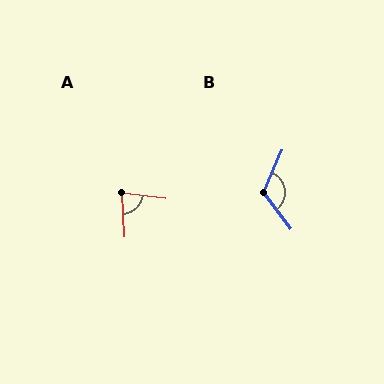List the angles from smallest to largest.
A (81°), B (119°).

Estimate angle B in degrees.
Approximately 119 degrees.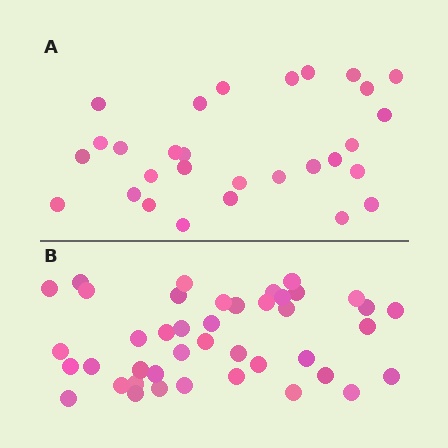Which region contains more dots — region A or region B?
Region B (the bottom region) has more dots.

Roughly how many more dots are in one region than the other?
Region B has approximately 15 more dots than region A.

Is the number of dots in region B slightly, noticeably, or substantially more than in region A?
Region B has noticeably more, but not dramatically so. The ratio is roughly 1.4 to 1.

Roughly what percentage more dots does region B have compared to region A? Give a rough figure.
About 45% more.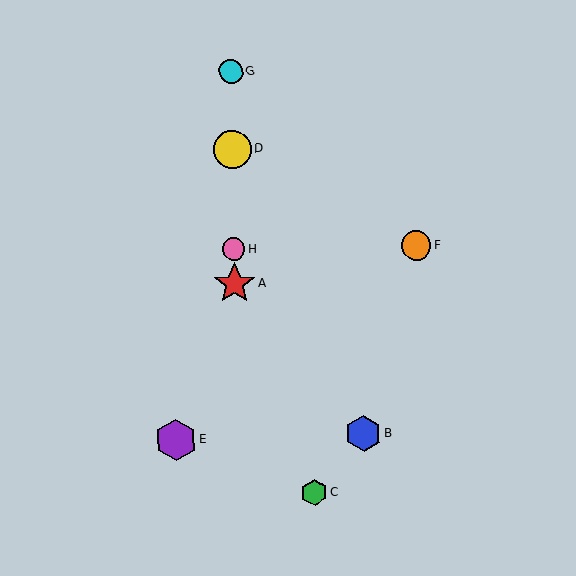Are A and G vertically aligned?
Yes, both are at x≈234.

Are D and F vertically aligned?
No, D is at x≈232 and F is at x≈416.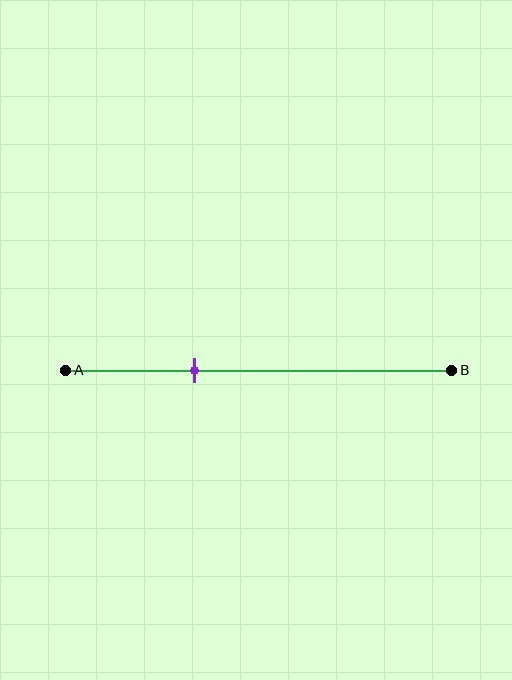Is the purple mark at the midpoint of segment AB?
No, the mark is at about 35% from A, not at the 50% midpoint.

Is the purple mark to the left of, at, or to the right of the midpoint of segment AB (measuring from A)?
The purple mark is to the left of the midpoint of segment AB.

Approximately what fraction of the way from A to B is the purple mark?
The purple mark is approximately 35% of the way from A to B.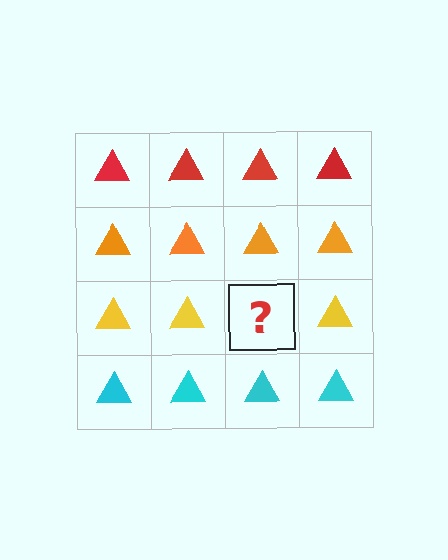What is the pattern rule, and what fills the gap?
The rule is that each row has a consistent color. The gap should be filled with a yellow triangle.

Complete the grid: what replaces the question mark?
The question mark should be replaced with a yellow triangle.